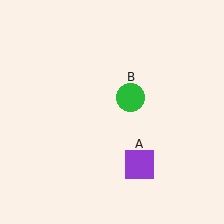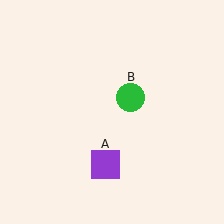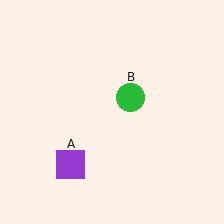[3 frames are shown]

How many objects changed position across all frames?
1 object changed position: purple square (object A).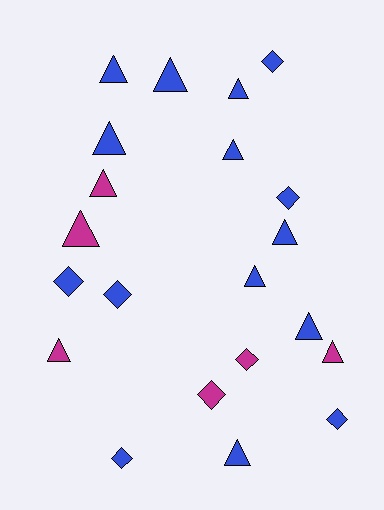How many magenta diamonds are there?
There are 2 magenta diamonds.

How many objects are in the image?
There are 21 objects.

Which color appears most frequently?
Blue, with 15 objects.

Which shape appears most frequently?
Triangle, with 13 objects.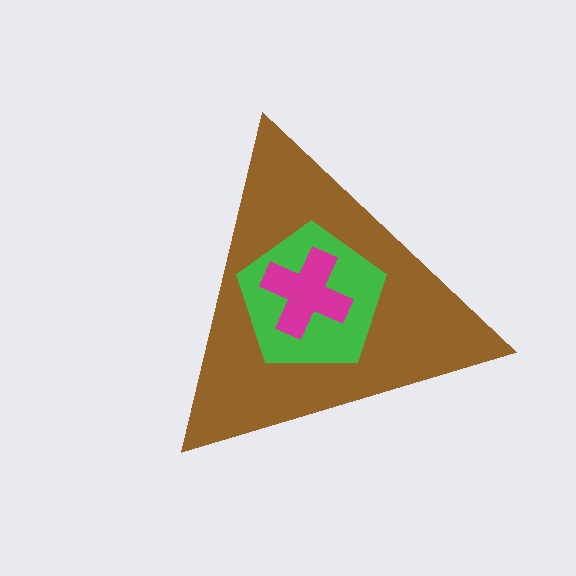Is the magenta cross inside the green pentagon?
Yes.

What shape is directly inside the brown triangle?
The green pentagon.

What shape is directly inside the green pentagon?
The magenta cross.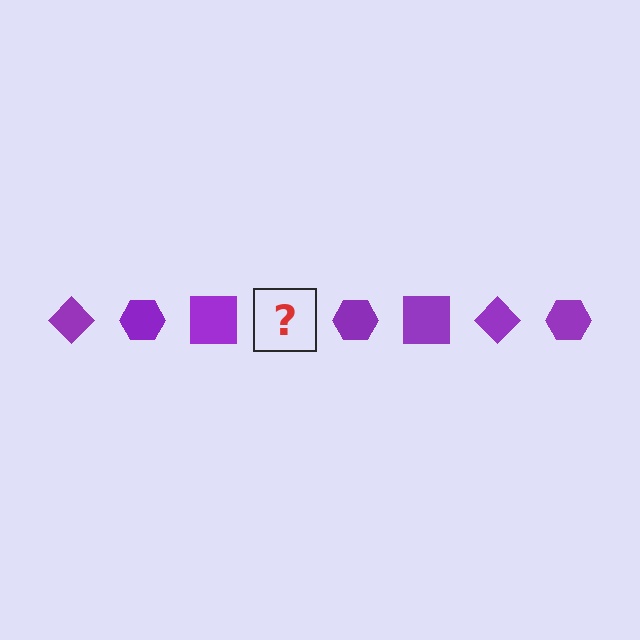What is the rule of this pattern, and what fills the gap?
The rule is that the pattern cycles through diamond, hexagon, square shapes in purple. The gap should be filled with a purple diamond.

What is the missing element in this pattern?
The missing element is a purple diamond.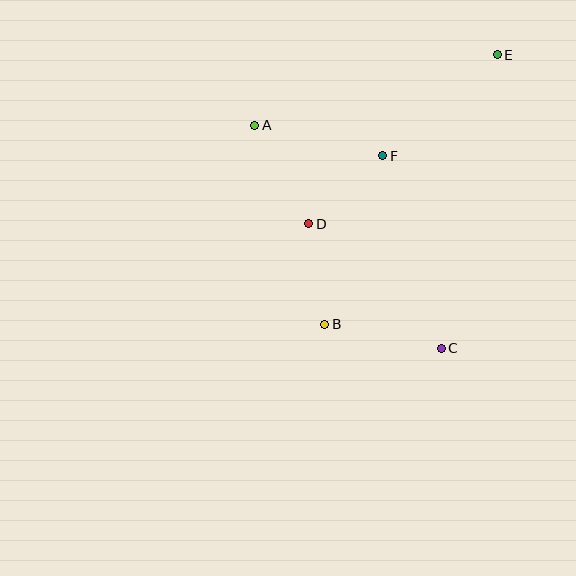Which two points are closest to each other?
Points D and F are closest to each other.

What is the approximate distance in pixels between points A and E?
The distance between A and E is approximately 253 pixels.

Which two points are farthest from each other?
Points B and E are farthest from each other.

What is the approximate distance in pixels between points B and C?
The distance between B and C is approximately 119 pixels.